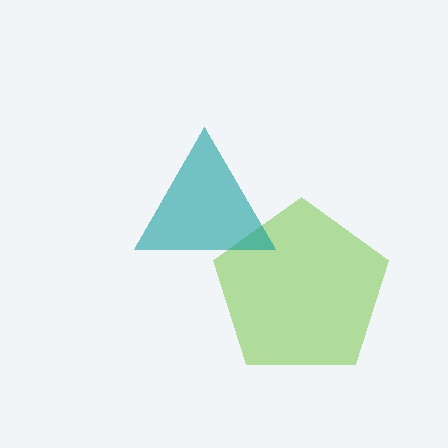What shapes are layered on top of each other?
The layered shapes are: a lime pentagon, a teal triangle.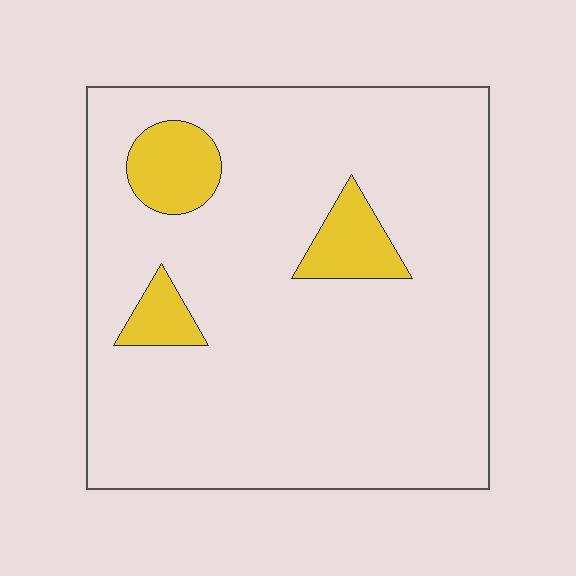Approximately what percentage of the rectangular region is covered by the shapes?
Approximately 10%.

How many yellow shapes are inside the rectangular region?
3.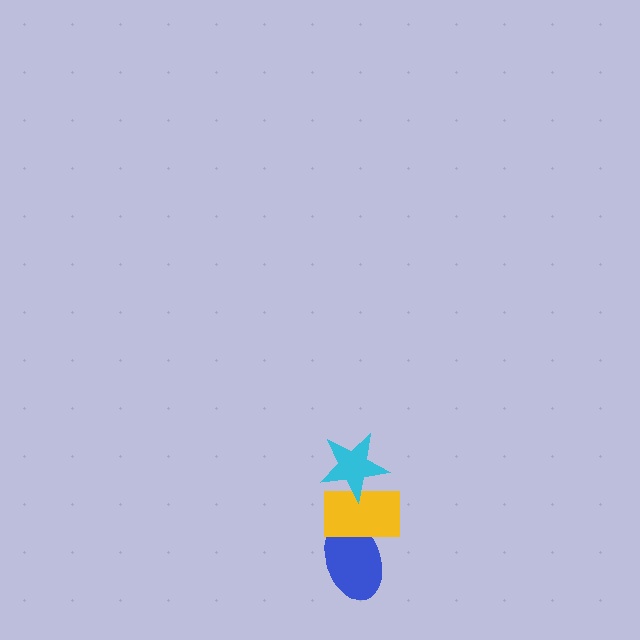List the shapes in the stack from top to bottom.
From top to bottom: the cyan star, the yellow rectangle, the blue ellipse.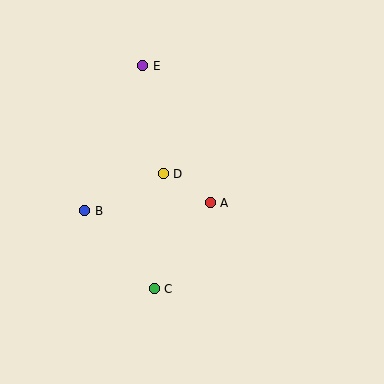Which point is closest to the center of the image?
Point A at (210, 203) is closest to the center.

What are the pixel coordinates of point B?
Point B is at (85, 211).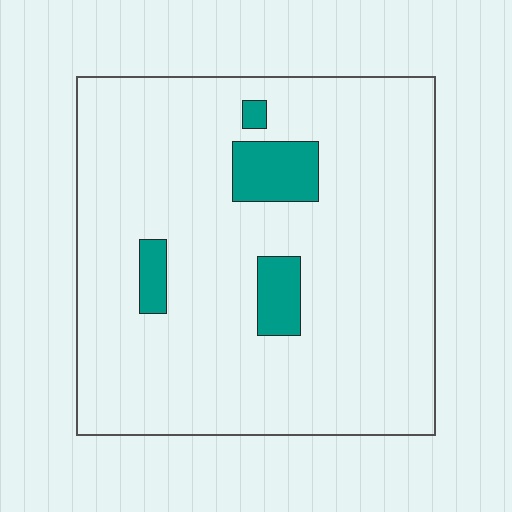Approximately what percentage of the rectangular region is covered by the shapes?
Approximately 10%.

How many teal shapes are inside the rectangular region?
4.